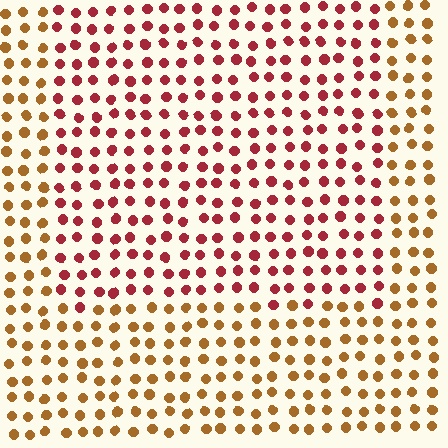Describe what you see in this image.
The image is filled with small brown elements in a uniform arrangement. A rectangle-shaped region is visible where the elements are tinted to a slightly different hue, forming a subtle color boundary.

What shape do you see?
I see a rectangle.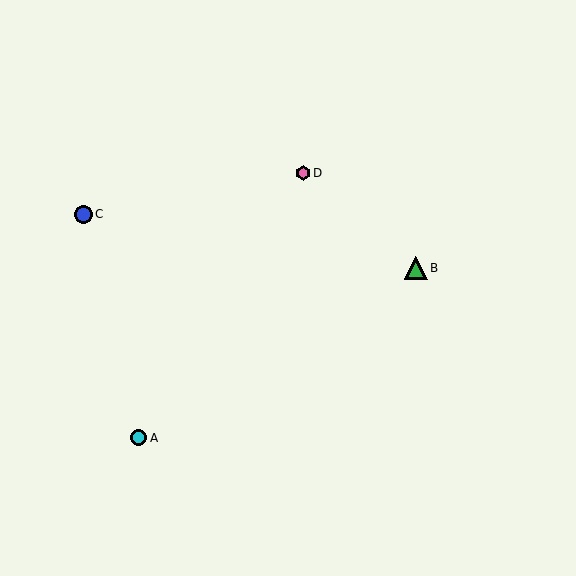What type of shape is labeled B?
Shape B is a green triangle.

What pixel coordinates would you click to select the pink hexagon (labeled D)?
Click at (303, 173) to select the pink hexagon D.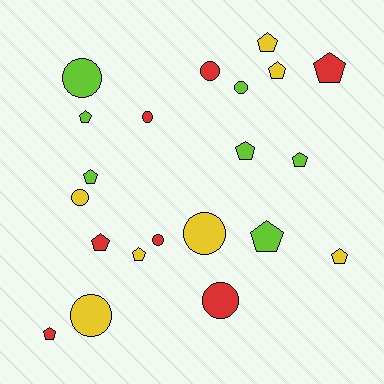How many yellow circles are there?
There are 3 yellow circles.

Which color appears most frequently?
Red, with 7 objects.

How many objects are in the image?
There are 21 objects.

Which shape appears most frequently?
Pentagon, with 12 objects.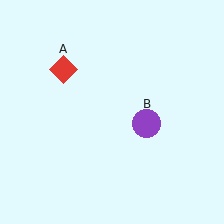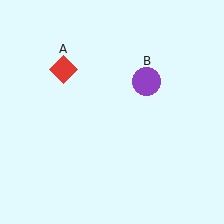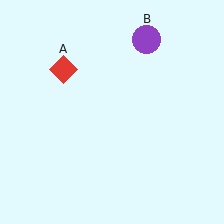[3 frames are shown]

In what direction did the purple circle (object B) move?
The purple circle (object B) moved up.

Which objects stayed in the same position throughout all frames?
Red diamond (object A) remained stationary.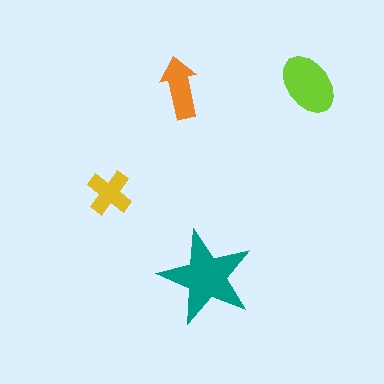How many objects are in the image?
There are 4 objects in the image.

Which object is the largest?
The teal star.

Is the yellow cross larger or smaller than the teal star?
Smaller.